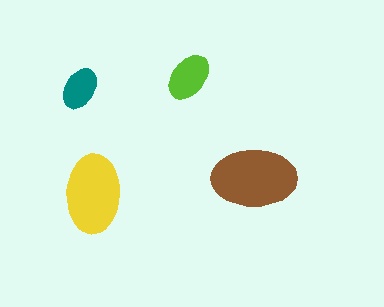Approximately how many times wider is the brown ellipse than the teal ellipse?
About 2 times wider.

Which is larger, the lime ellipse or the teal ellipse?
The lime one.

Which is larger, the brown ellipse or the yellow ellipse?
The brown one.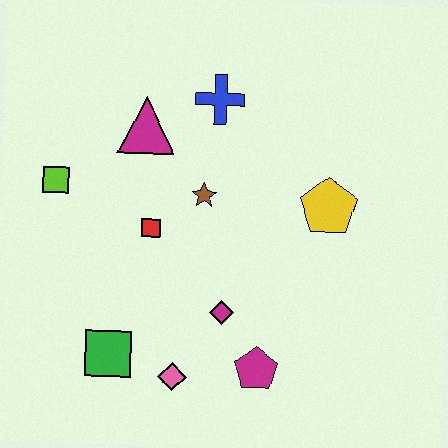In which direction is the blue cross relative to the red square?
The blue cross is above the red square.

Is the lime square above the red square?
Yes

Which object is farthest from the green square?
The blue cross is farthest from the green square.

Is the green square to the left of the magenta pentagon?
Yes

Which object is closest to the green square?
The pink diamond is closest to the green square.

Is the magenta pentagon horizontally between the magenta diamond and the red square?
No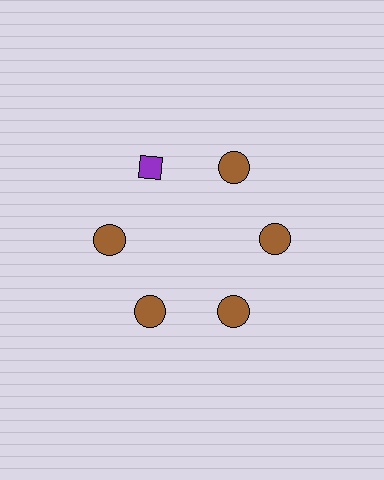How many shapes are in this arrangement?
There are 6 shapes arranged in a ring pattern.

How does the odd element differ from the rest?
It differs in both color (purple instead of brown) and shape (diamond instead of circle).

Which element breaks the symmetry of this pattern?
The purple diamond at roughly the 11 o'clock position breaks the symmetry. All other shapes are brown circles.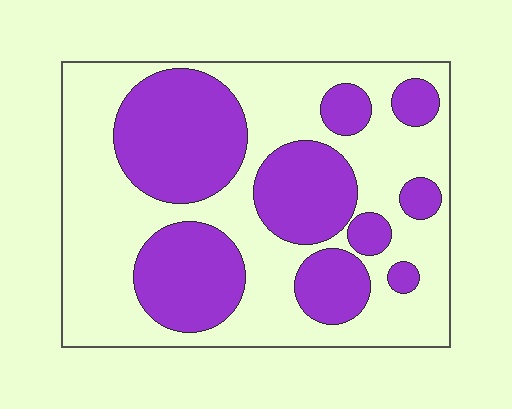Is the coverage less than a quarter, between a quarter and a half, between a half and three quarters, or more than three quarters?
Between a quarter and a half.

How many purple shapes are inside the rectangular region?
9.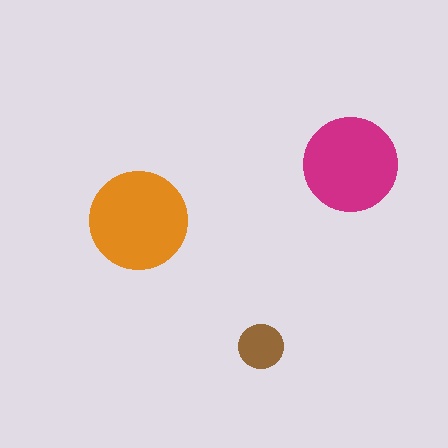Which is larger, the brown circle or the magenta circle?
The magenta one.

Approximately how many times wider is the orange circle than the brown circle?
About 2 times wider.